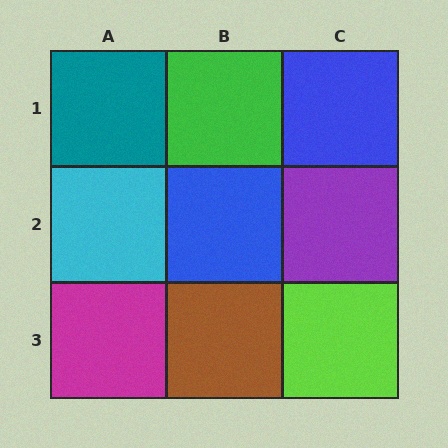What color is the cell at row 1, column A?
Teal.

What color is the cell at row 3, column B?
Brown.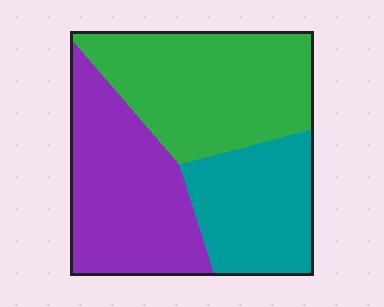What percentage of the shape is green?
Green covers roughly 40% of the shape.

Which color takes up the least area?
Teal, at roughly 25%.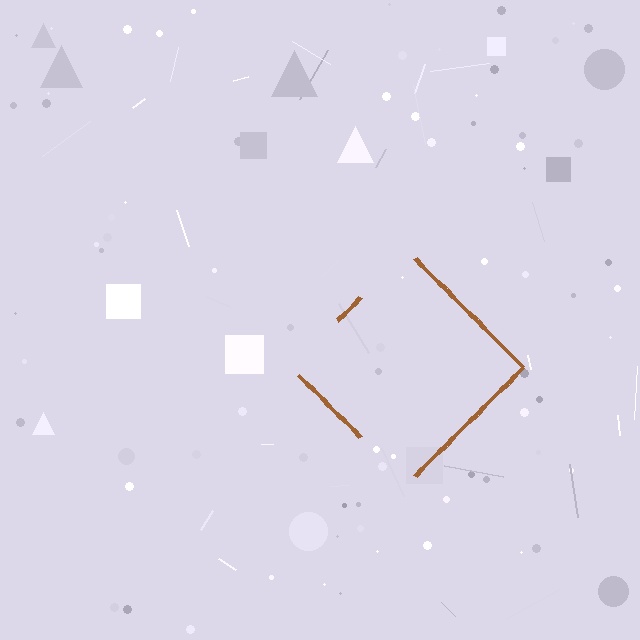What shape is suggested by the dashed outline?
The dashed outline suggests a diamond.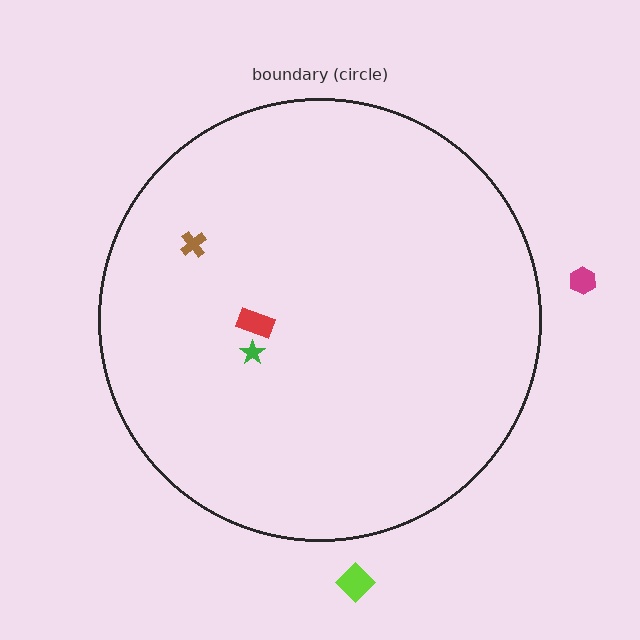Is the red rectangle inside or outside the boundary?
Inside.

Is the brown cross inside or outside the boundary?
Inside.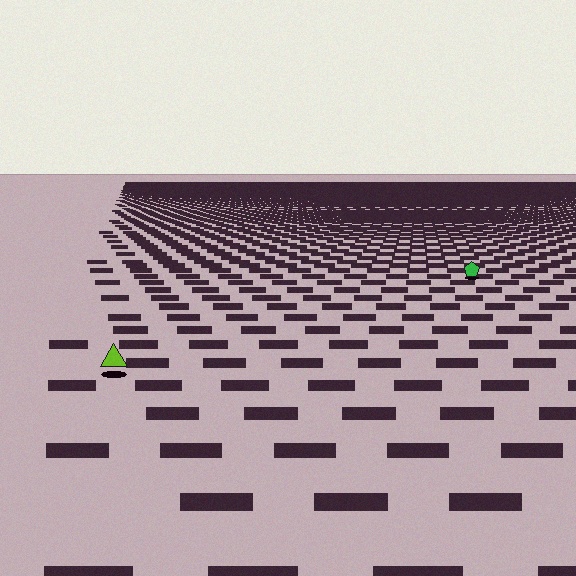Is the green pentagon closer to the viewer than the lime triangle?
No. The lime triangle is closer — you can tell from the texture gradient: the ground texture is coarser near it.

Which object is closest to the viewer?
The lime triangle is closest. The texture marks near it are larger and more spread out.